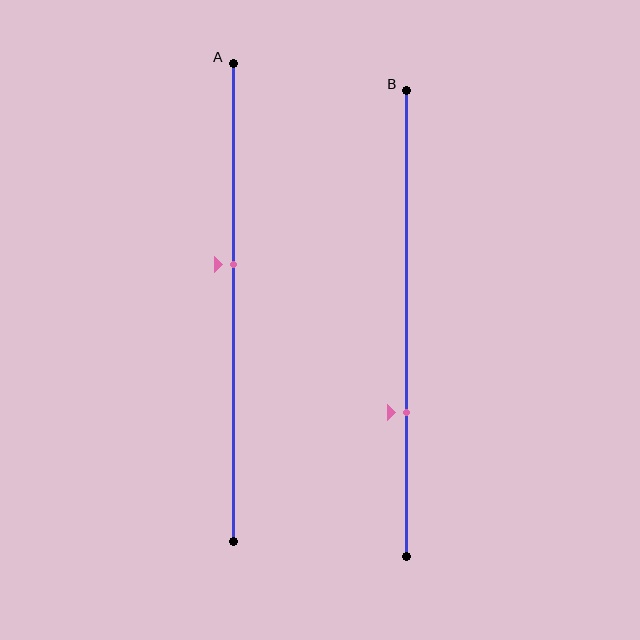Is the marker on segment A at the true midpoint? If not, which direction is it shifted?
No, the marker on segment A is shifted upward by about 8% of the segment length.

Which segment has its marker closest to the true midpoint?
Segment A has its marker closest to the true midpoint.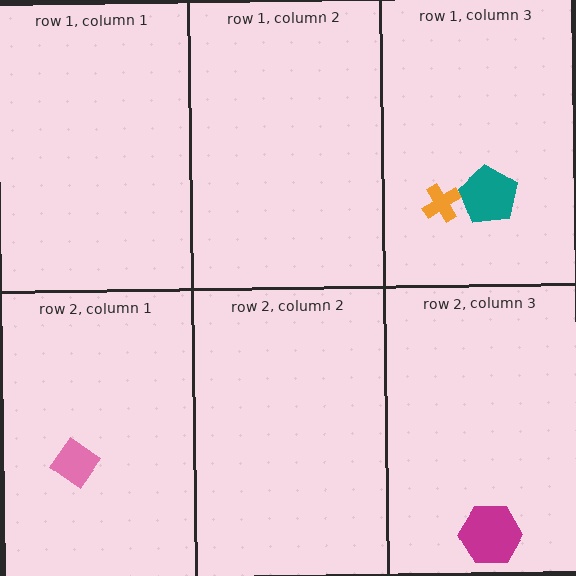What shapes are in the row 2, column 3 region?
The magenta hexagon.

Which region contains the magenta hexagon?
The row 2, column 3 region.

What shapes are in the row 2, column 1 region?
The pink diamond.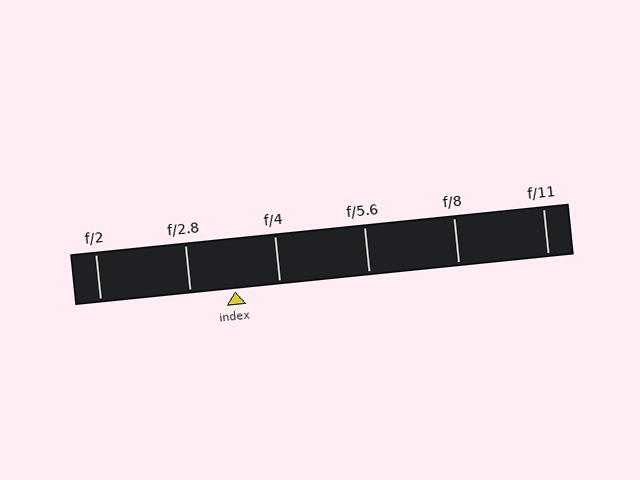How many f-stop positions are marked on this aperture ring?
There are 6 f-stop positions marked.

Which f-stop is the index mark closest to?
The index mark is closest to f/4.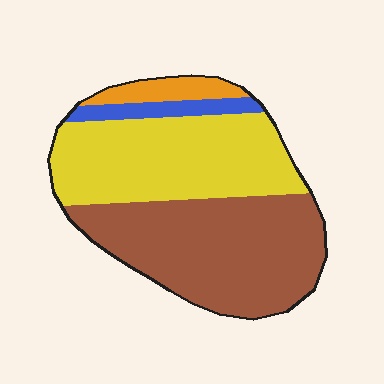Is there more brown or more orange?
Brown.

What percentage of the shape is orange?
Orange takes up about one tenth (1/10) of the shape.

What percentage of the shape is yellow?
Yellow covers 41% of the shape.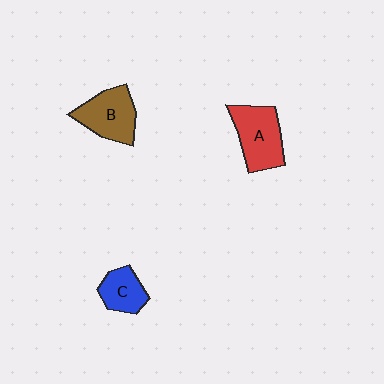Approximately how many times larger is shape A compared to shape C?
Approximately 1.6 times.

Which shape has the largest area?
Shape A (red).